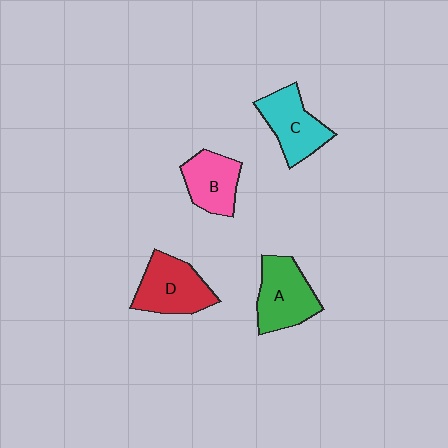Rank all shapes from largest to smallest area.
From largest to smallest: A (green), D (red), C (cyan), B (pink).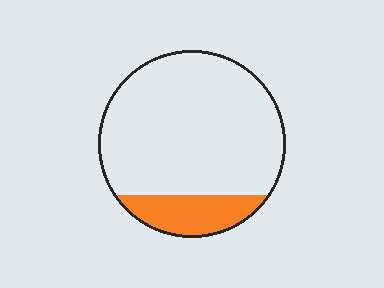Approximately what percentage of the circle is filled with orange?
Approximately 15%.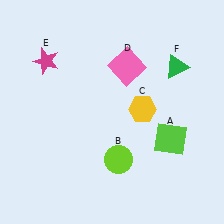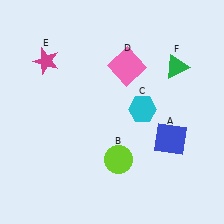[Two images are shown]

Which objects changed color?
A changed from lime to blue. C changed from yellow to cyan.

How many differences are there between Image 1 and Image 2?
There are 2 differences between the two images.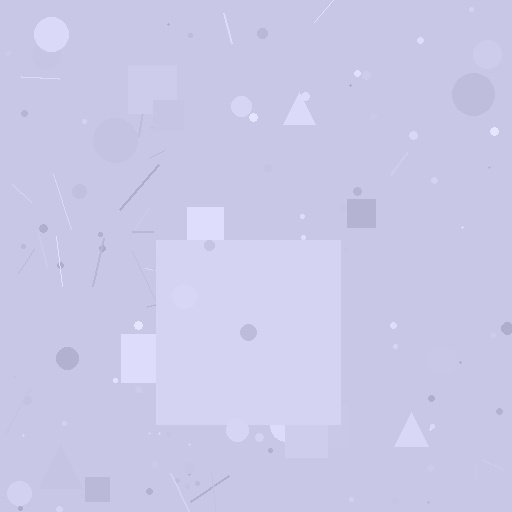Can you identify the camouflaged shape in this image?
The camouflaged shape is a square.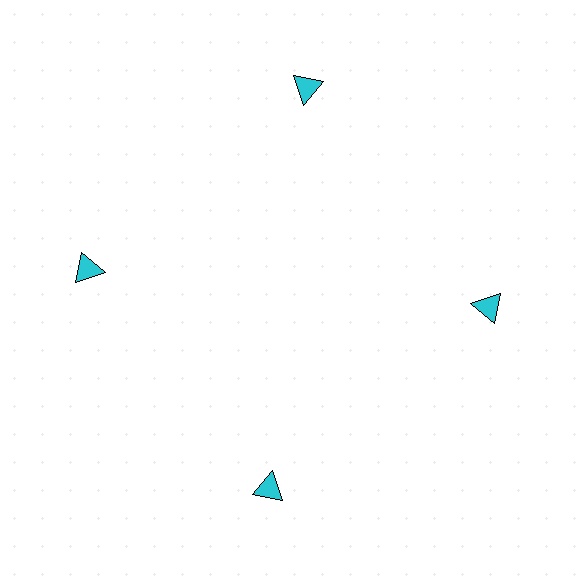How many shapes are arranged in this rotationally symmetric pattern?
There are 4 shapes, arranged in 4 groups of 1.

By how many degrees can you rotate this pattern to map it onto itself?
The pattern maps onto itself every 90 degrees of rotation.